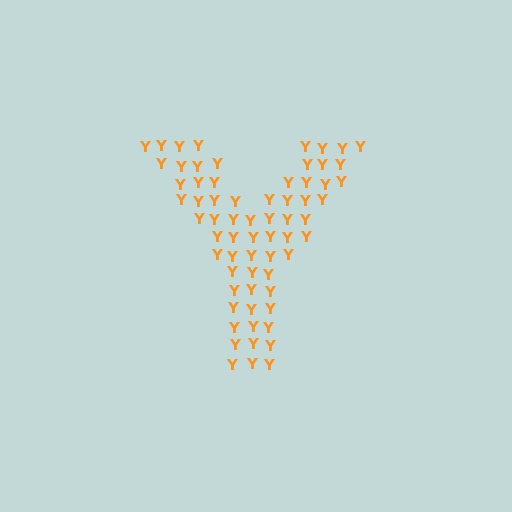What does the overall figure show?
The overall figure shows the letter Y.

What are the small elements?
The small elements are letter Y's.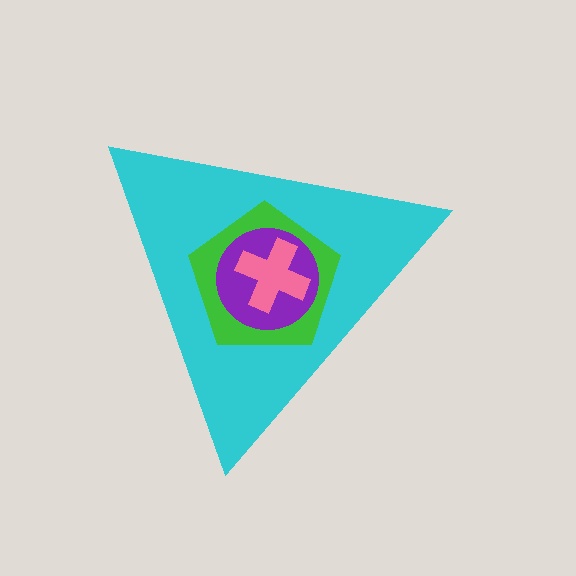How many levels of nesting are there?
4.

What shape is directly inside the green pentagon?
The purple circle.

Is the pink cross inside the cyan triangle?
Yes.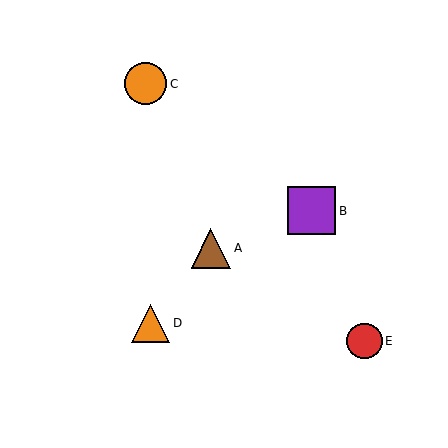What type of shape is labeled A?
Shape A is a brown triangle.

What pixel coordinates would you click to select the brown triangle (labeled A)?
Click at (211, 248) to select the brown triangle A.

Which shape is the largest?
The purple square (labeled B) is the largest.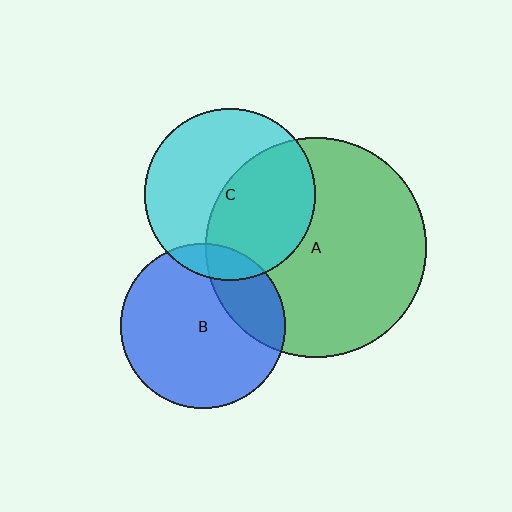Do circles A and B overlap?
Yes.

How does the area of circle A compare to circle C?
Approximately 1.6 times.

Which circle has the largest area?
Circle A (green).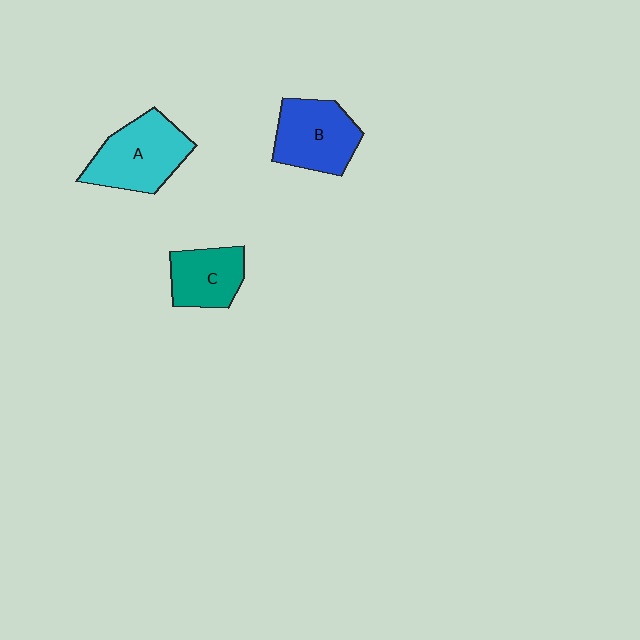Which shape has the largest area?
Shape A (cyan).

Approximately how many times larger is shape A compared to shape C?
Approximately 1.4 times.